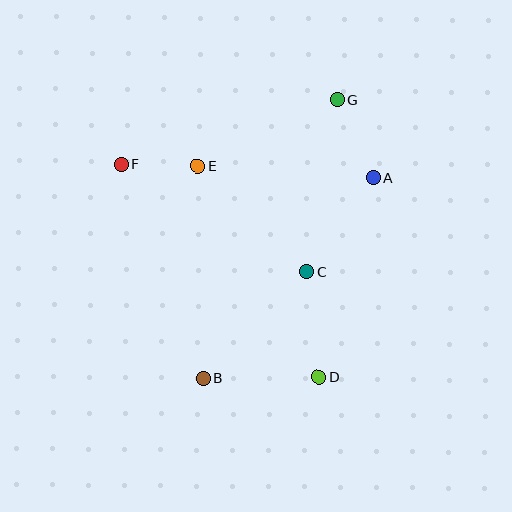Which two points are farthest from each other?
Points B and G are farthest from each other.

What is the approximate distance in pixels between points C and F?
The distance between C and F is approximately 215 pixels.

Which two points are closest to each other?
Points E and F are closest to each other.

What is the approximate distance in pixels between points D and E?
The distance between D and E is approximately 243 pixels.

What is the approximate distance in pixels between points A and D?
The distance between A and D is approximately 206 pixels.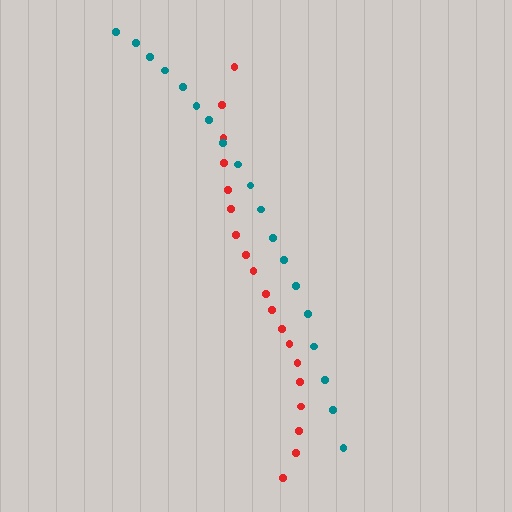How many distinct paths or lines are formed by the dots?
There are 2 distinct paths.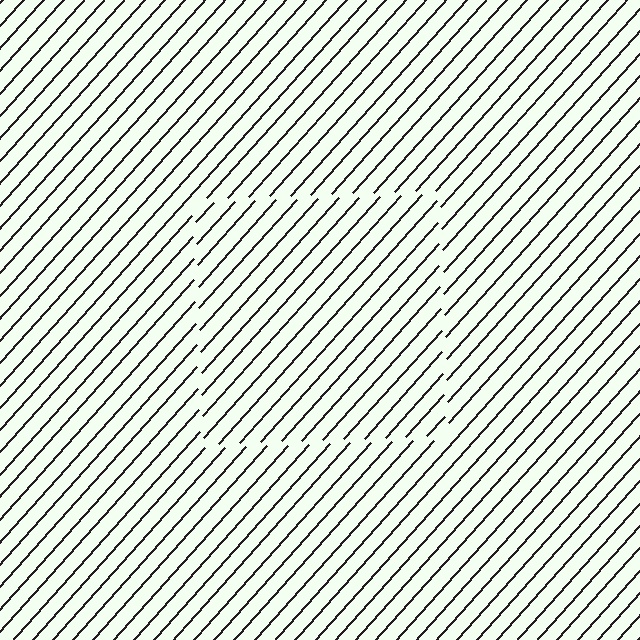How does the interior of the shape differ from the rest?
The interior of the shape contains the same grating, shifted by half a period — the contour is defined by the phase discontinuity where line-ends from the inner and outer gratings abut.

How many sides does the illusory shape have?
4 sides — the line-ends trace a square.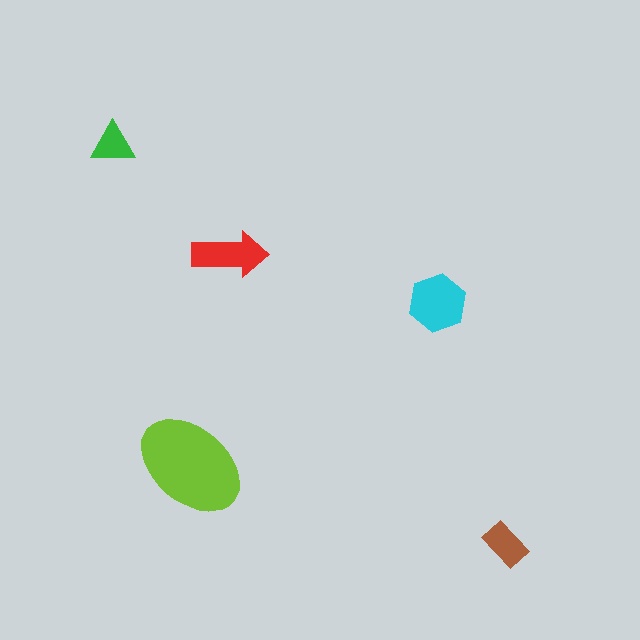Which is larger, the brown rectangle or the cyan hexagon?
The cyan hexagon.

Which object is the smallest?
The green triangle.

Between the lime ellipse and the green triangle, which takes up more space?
The lime ellipse.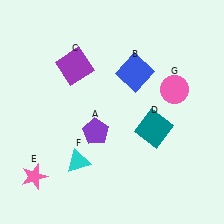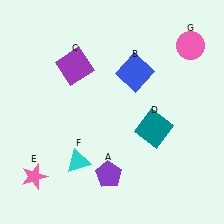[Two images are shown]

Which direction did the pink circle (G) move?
The pink circle (G) moved up.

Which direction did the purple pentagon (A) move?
The purple pentagon (A) moved down.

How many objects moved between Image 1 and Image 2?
2 objects moved between the two images.